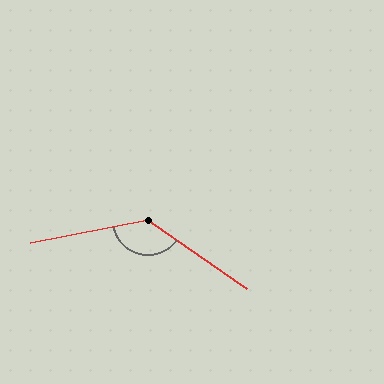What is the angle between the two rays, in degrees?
Approximately 134 degrees.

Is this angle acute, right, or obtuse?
It is obtuse.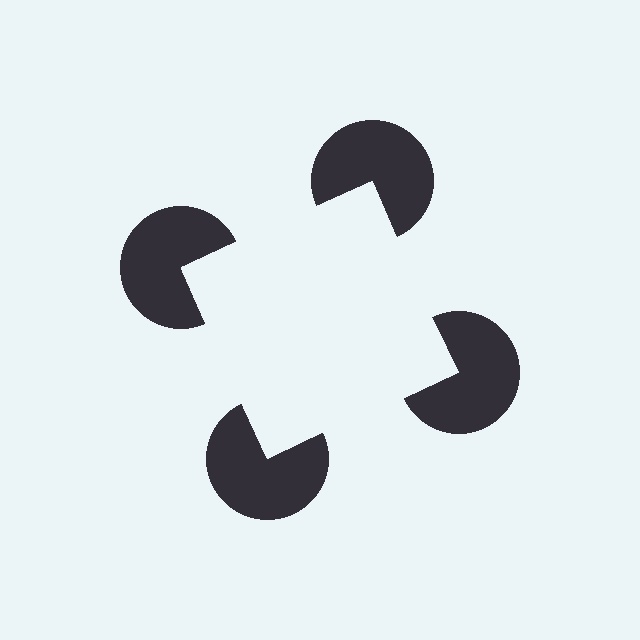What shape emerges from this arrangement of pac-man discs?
An illusory square — its edges are inferred from the aligned wedge cuts in the pac-man discs, not physically drawn.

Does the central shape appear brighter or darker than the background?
It typically appears slightly brighter than the background, even though no actual brightness change is drawn.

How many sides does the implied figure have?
4 sides.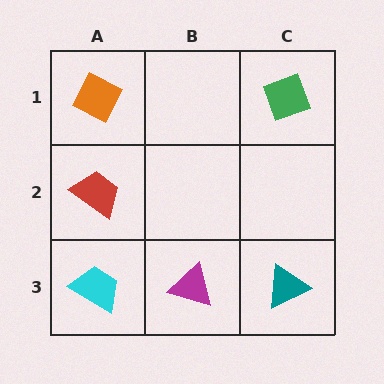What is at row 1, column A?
An orange diamond.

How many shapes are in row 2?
1 shape.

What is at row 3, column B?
A magenta triangle.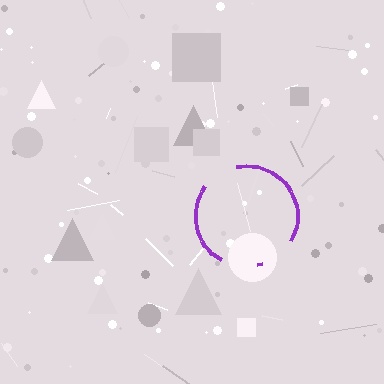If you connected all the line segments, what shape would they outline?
They would outline a circle.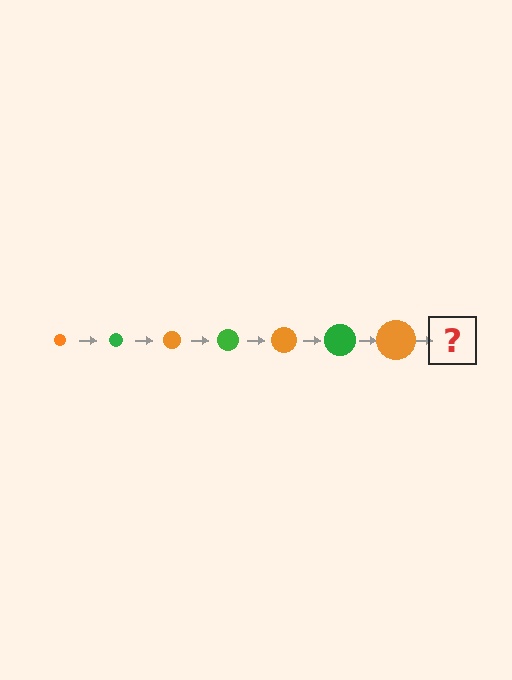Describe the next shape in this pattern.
It should be a green circle, larger than the previous one.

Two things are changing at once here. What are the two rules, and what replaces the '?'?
The two rules are that the circle grows larger each step and the color cycles through orange and green. The '?' should be a green circle, larger than the previous one.